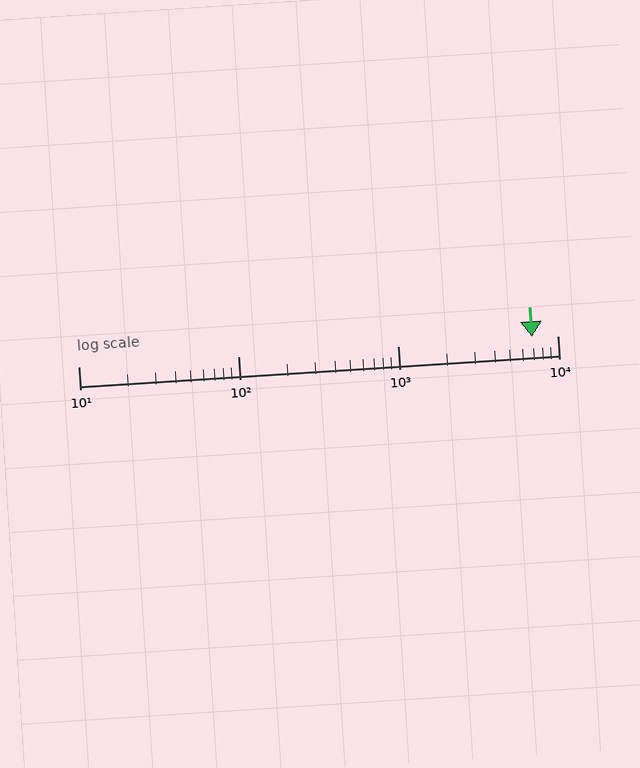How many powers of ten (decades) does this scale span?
The scale spans 3 decades, from 10 to 10000.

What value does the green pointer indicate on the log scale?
The pointer indicates approximately 6900.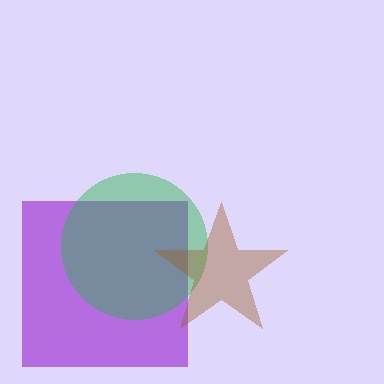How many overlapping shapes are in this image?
There are 3 overlapping shapes in the image.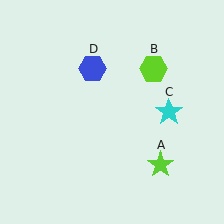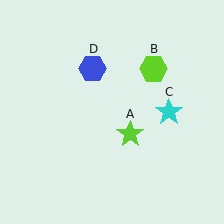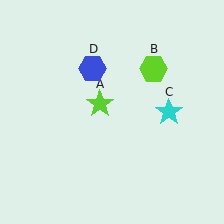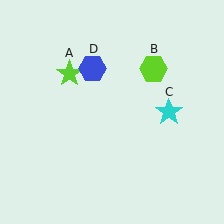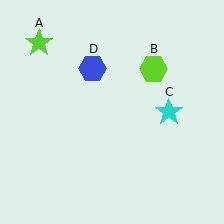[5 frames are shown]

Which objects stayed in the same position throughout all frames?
Lime hexagon (object B) and cyan star (object C) and blue hexagon (object D) remained stationary.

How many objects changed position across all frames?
1 object changed position: lime star (object A).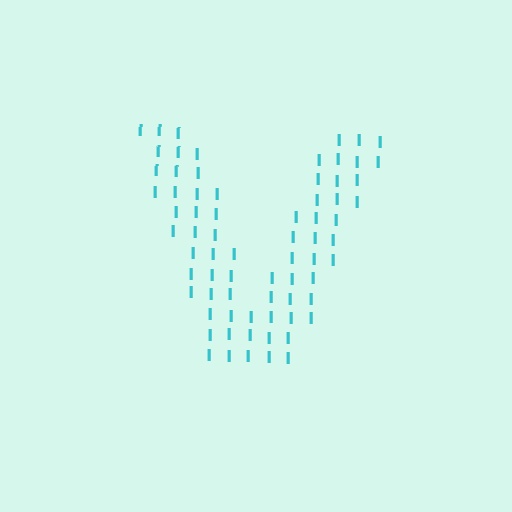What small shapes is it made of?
It is made of small letter I's.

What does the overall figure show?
The overall figure shows the letter V.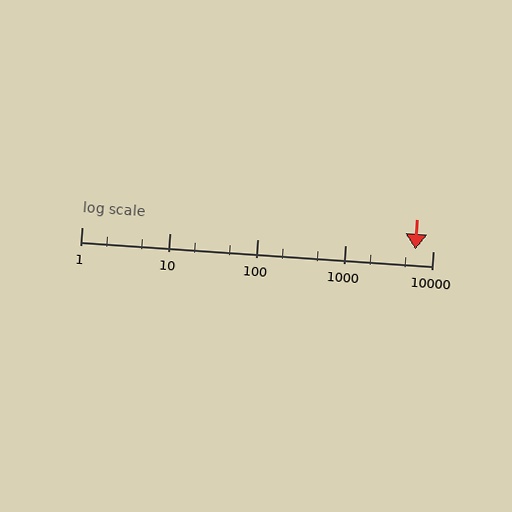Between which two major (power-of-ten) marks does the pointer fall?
The pointer is between 1000 and 10000.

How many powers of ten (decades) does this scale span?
The scale spans 4 decades, from 1 to 10000.